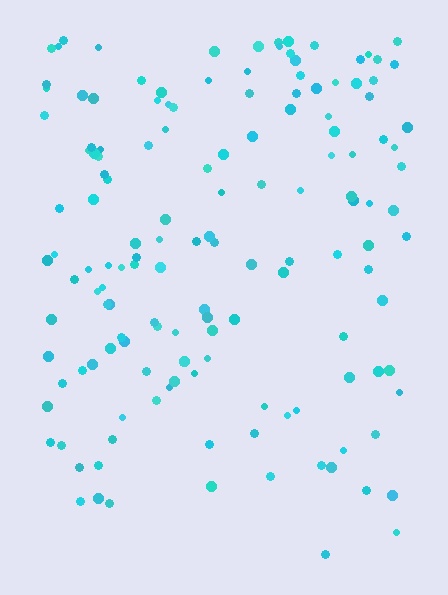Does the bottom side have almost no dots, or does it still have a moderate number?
Still a moderate number, just noticeably fewer than the top.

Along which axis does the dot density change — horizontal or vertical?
Vertical.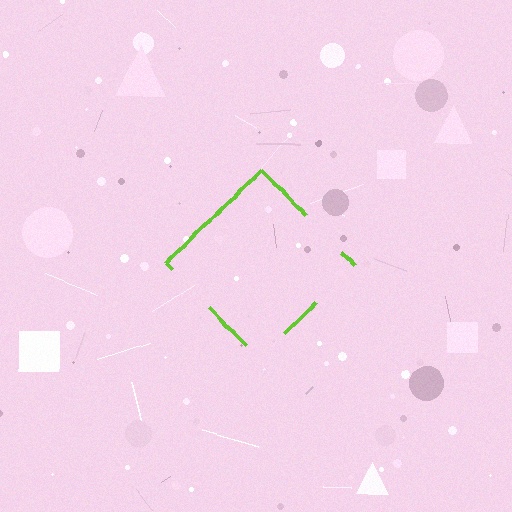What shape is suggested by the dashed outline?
The dashed outline suggests a diamond.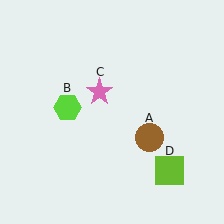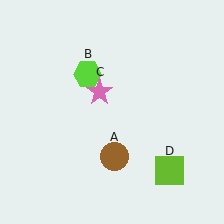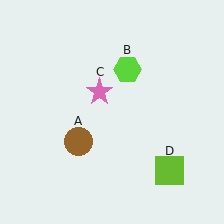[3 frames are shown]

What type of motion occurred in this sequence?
The brown circle (object A), lime hexagon (object B) rotated clockwise around the center of the scene.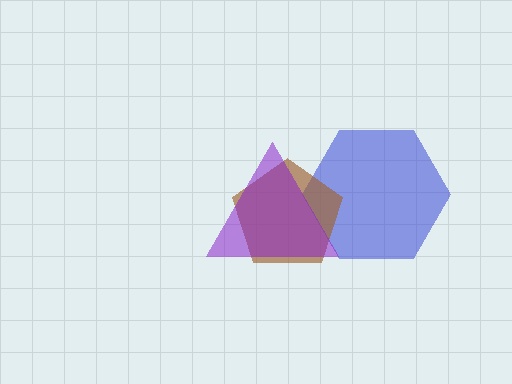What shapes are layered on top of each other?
The layered shapes are: a blue hexagon, a brown pentagon, a purple triangle.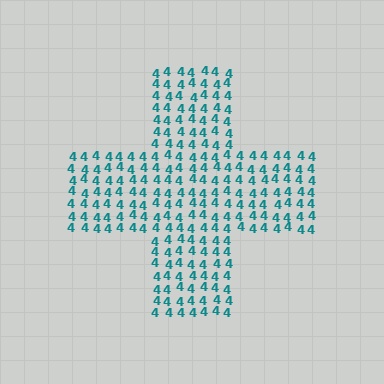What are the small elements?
The small elements are digit 4's.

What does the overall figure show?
The overall figure shows a cross.